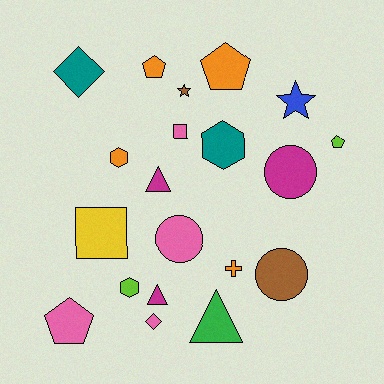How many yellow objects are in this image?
There is 1 yellow object.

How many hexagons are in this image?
There are 3 hexagons.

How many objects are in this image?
There are 20 objects.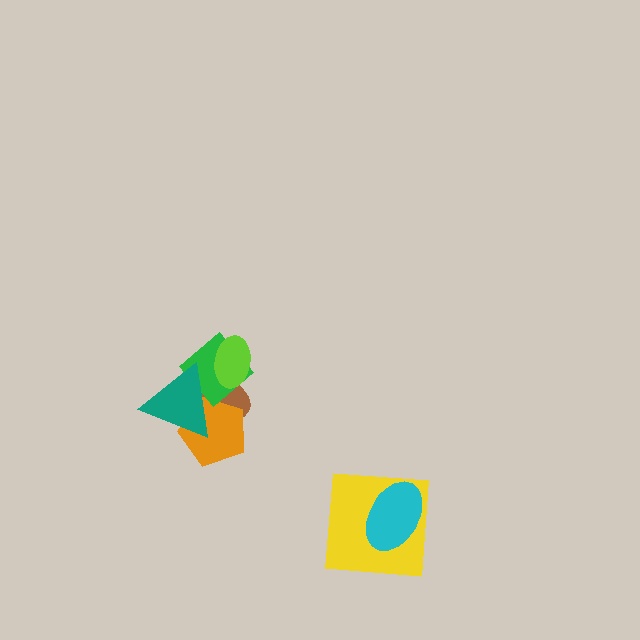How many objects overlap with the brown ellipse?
4 objects overlap with the brown ellipse.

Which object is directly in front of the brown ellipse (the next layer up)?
The orange pentagon is directly in front of the brown ellipse.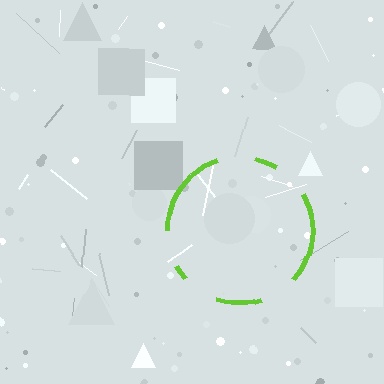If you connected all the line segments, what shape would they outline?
They would outline a circle.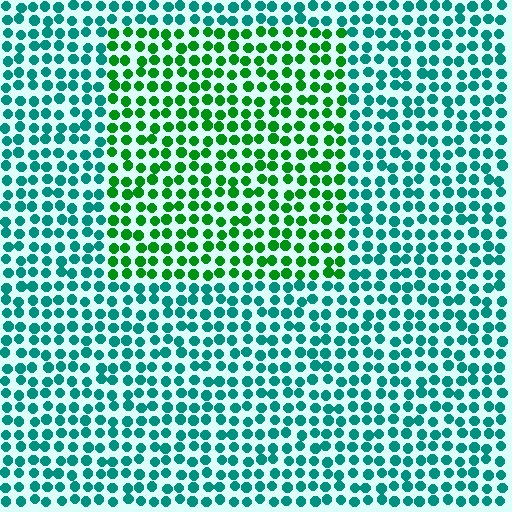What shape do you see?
I see a rectangle.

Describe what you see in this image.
The image is filled with small teal elements in a uniform arrangement. A rectangle-shaped region is visible where the elements are tinted to a slightly different hue, forming a subtle color boundary.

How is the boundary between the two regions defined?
The boundary is defined purely by a slight shift in hue (about 44 degrees). Spacing, size, and orientation are identical on both sides.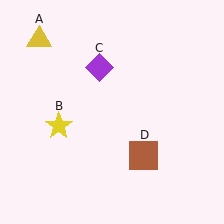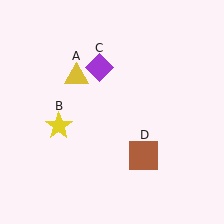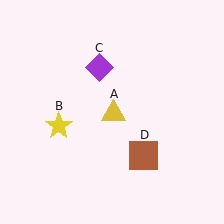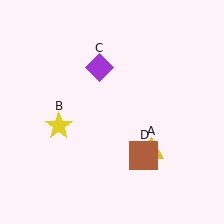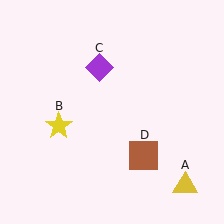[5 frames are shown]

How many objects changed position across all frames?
1 object changed position: yellow triangle (object A).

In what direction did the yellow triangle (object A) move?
The yellow triangle (object A) moved down and to the right.